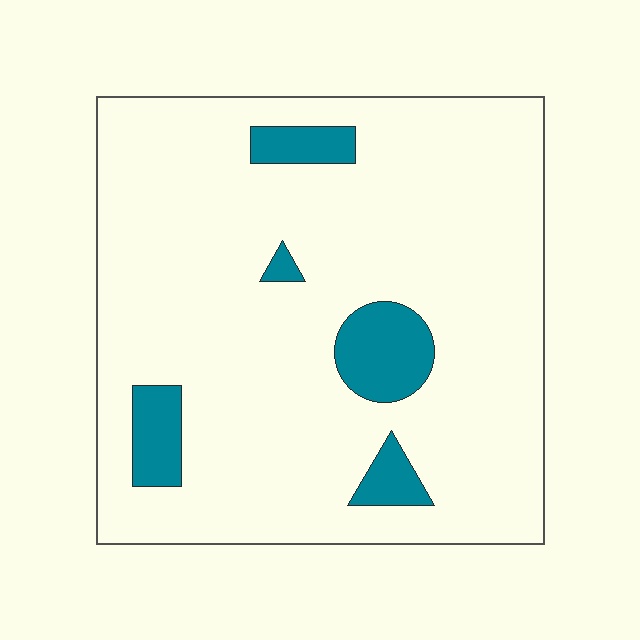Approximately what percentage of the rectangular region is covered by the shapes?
Approximately 10%.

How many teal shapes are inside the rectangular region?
5.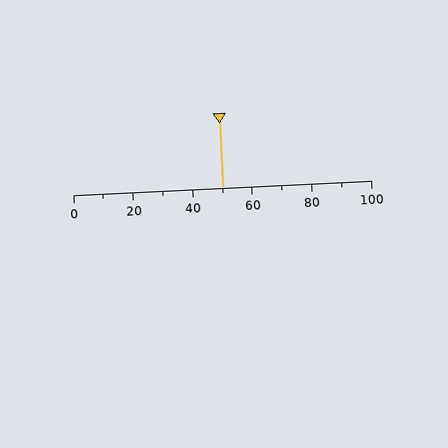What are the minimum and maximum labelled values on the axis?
The axis runs from 0 to 100.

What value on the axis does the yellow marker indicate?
The marker indicates approximately 50.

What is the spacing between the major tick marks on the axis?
The major ticks are spaced 20 apart.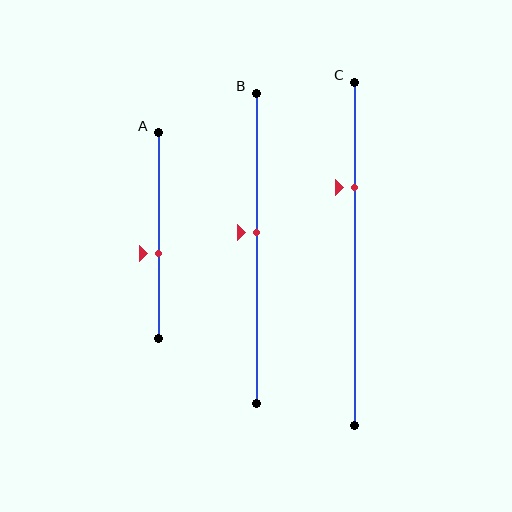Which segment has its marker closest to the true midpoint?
Segment B has its marker closest to the true midpoint.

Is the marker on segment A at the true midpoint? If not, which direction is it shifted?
No, the marker on segment A is shifted downward by about 8% of the segment length.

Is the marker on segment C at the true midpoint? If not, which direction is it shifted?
No, the marker on segment C is shifted upward by about 19% of the segment length.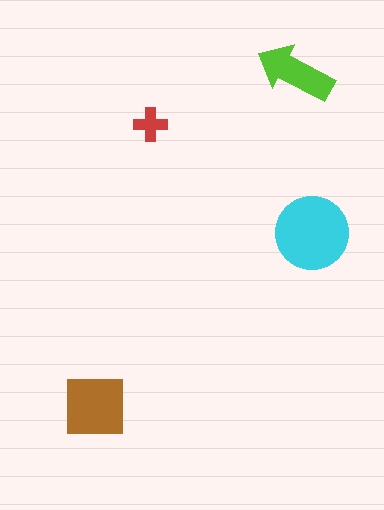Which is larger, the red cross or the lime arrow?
The lime arrow.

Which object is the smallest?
The red cross.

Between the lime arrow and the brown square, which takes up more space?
The brown square.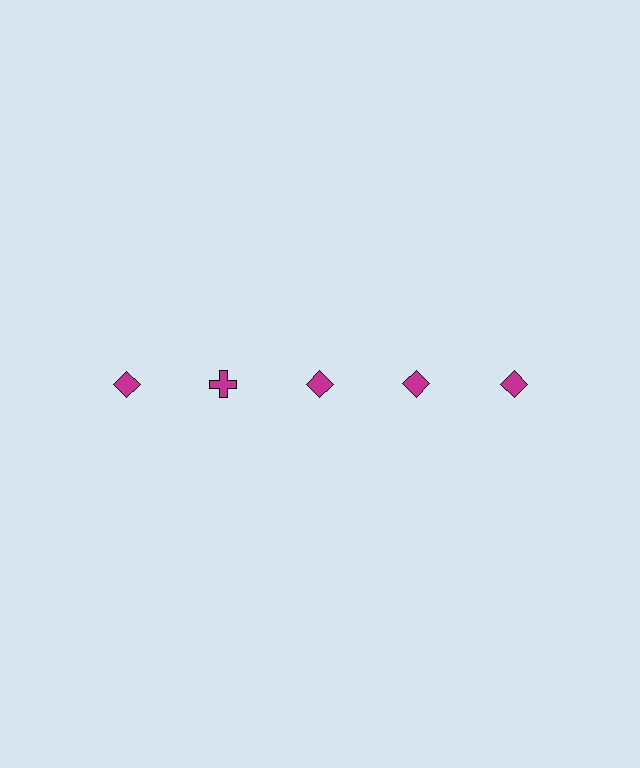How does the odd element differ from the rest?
It has a different shape: cross instead of diamond.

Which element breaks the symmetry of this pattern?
The magenta cross in the top row, second from left column breaks the symmetry. All other shapes are magenta diamonds.